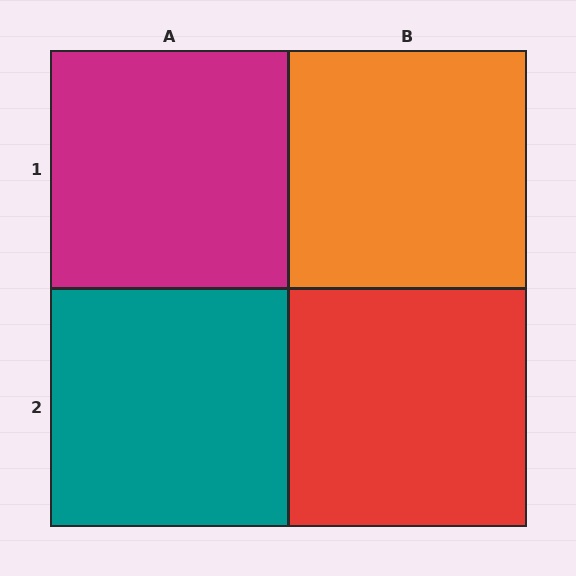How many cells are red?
1 cell is red.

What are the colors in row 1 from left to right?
Magenta, orange.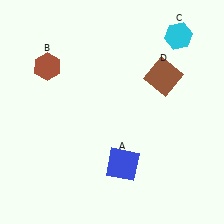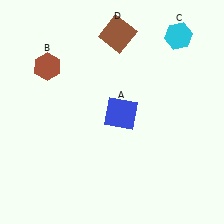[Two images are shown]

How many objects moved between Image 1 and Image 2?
2 objects moved between the two images.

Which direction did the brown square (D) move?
The brown square (D) moved left.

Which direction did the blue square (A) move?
The blue square (A) moved up.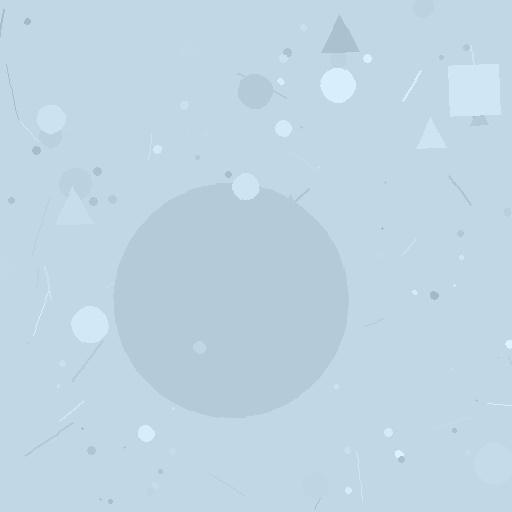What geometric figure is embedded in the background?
A circle is embedded in the background.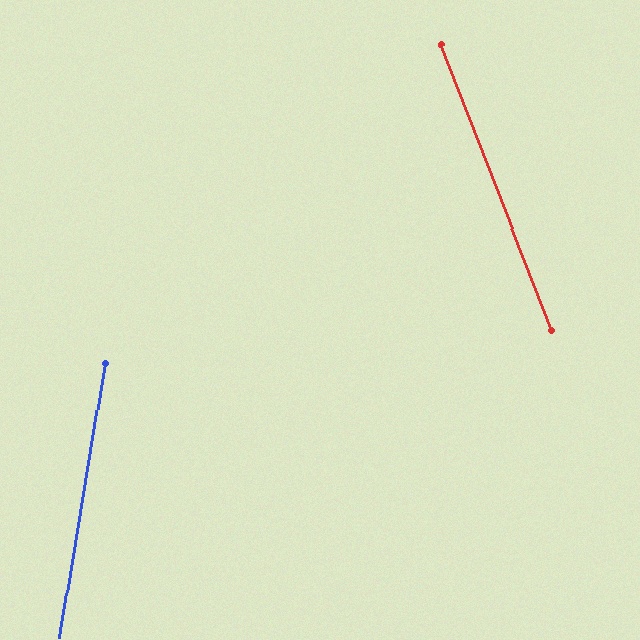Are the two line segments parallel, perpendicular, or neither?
Neither parallel nor perpendicular — they differ by about 30°.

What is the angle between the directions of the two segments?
Approximately 30 degrees.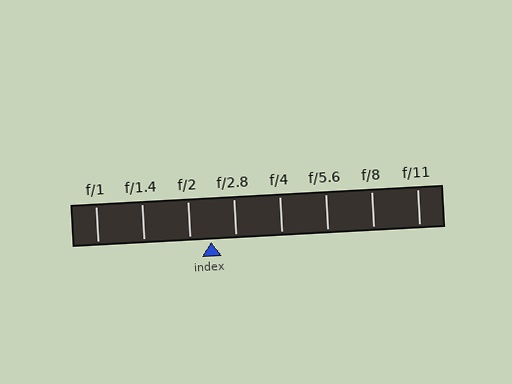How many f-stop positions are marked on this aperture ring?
There are 8 f-stop positions marked.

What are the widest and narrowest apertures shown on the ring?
The widest aperture shown is f/1 and the narrowest is f/11.